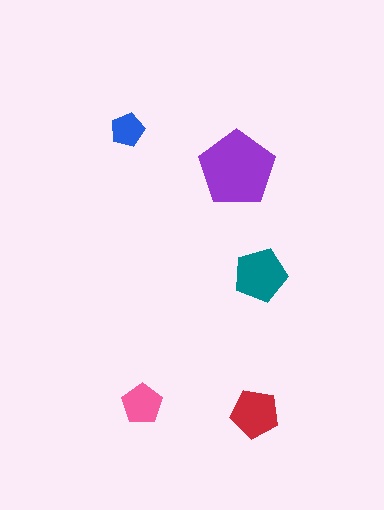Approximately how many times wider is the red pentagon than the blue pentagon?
About 1.5 times wider.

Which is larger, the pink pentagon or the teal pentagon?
The teal one.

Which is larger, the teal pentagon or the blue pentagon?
The teal one.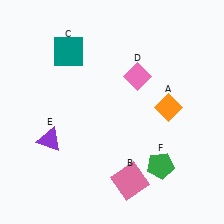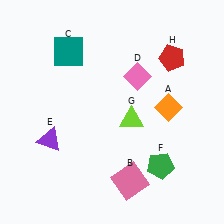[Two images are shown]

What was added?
A lime triangle (G), a red pentagon (H) were added in Image 2.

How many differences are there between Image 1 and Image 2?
There are 2 differences between the two images.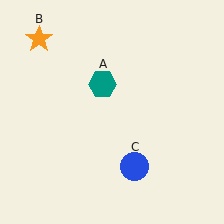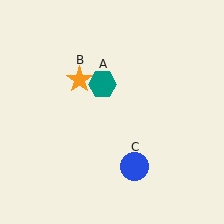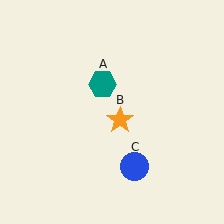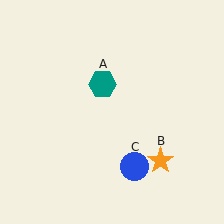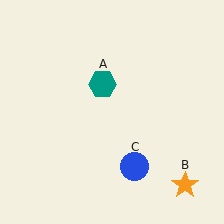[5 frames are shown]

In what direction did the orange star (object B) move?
The orange star (object B) moved down and to the right.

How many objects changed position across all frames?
1 object changed position: orange star (object B).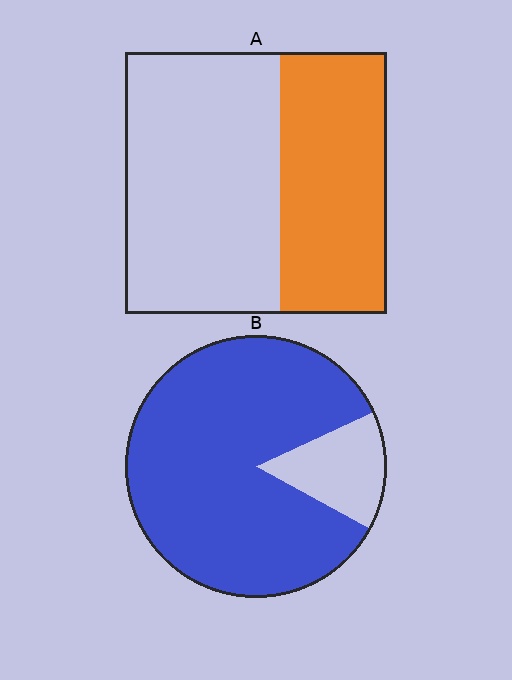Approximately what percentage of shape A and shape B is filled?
A is approximately 40% and B is approximately 85%.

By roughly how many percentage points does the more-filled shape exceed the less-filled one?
By roughly 45 percentage points (B over A).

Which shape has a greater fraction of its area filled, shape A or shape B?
Shape B.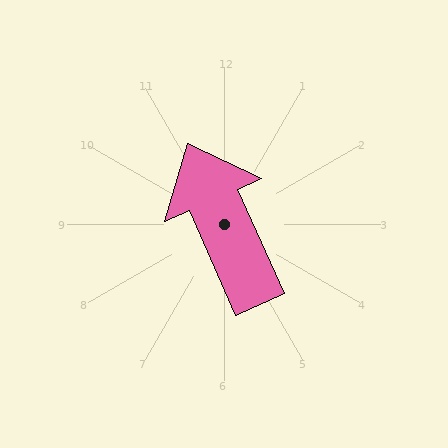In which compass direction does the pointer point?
Northwest.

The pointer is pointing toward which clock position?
Roughly 11 o'clock.